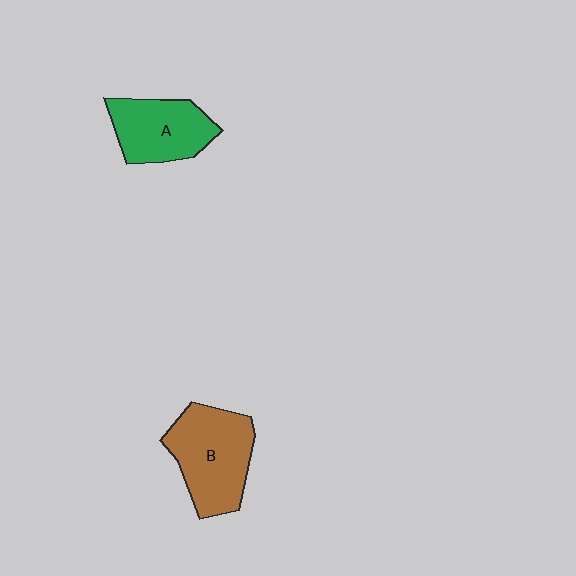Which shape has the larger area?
Shape B (brown).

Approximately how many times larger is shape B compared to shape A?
Approximately 1.3 times.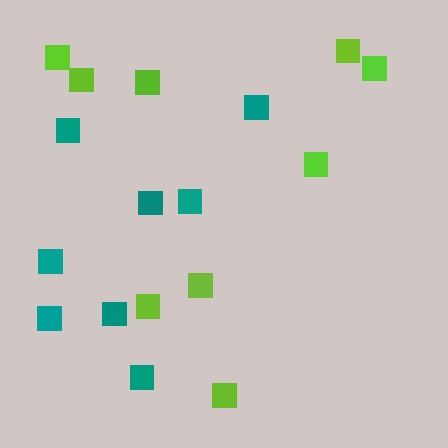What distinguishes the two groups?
There are 2 groups: one group of lime squares (9) and one group of teal squares (8).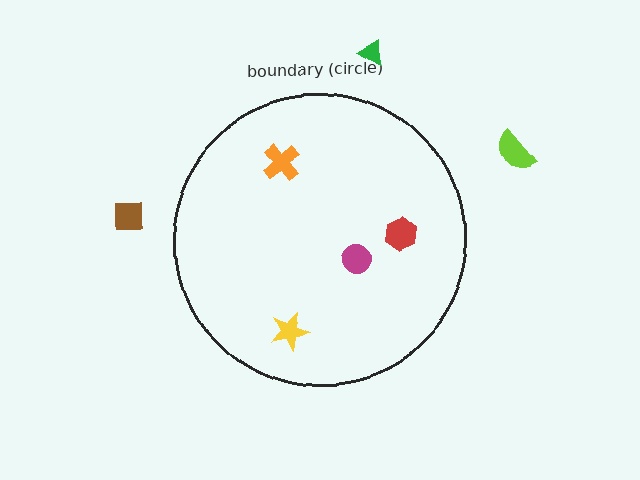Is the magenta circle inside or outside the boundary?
Inside.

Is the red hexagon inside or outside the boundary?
Inside.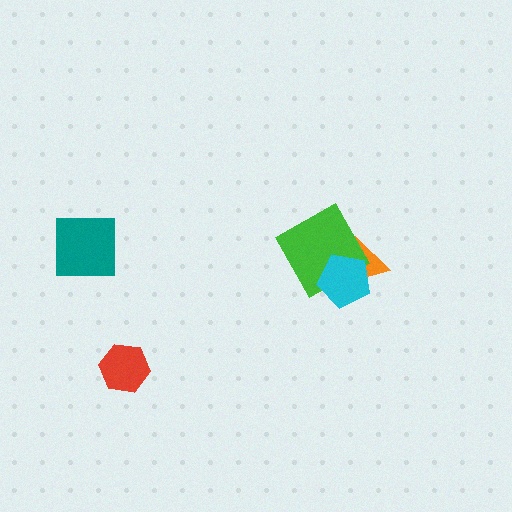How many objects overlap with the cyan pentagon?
2 objects overlap with the cyan pentagon.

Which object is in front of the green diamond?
The cyan pentagon is in front of the green diamond.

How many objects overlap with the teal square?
0 objects overlap with the teal square.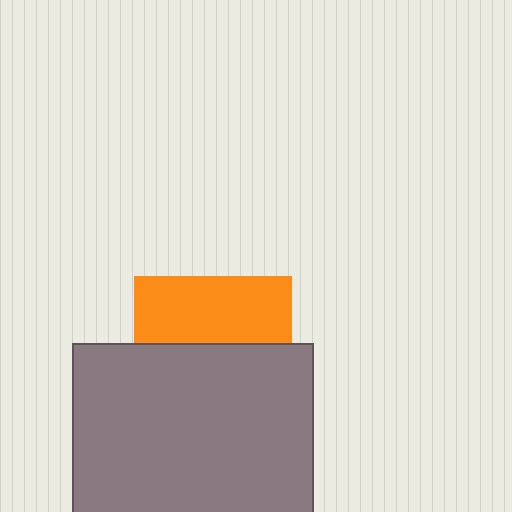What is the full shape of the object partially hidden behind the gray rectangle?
The partially hidden object is an orange square.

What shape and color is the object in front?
The object in front is a gray rectangle.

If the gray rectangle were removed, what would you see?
You would see the complete orange square.